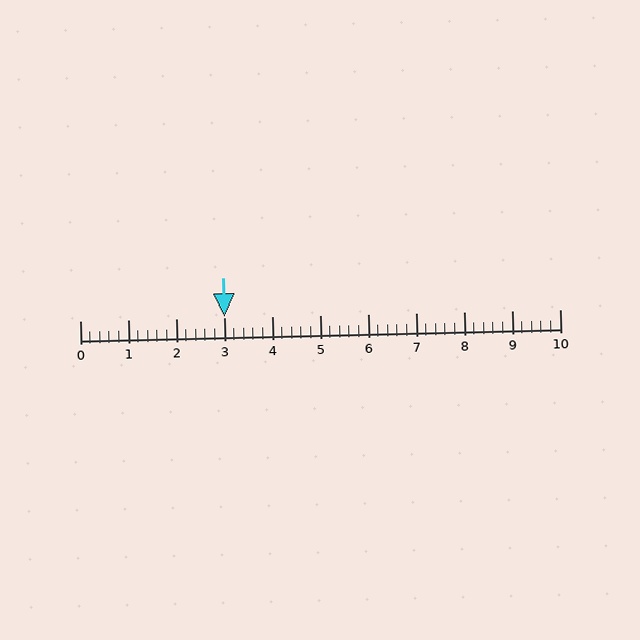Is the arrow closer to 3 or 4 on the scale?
The arrow is closer to 3.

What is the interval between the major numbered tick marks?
The major tick marks are spaced 1 units apart.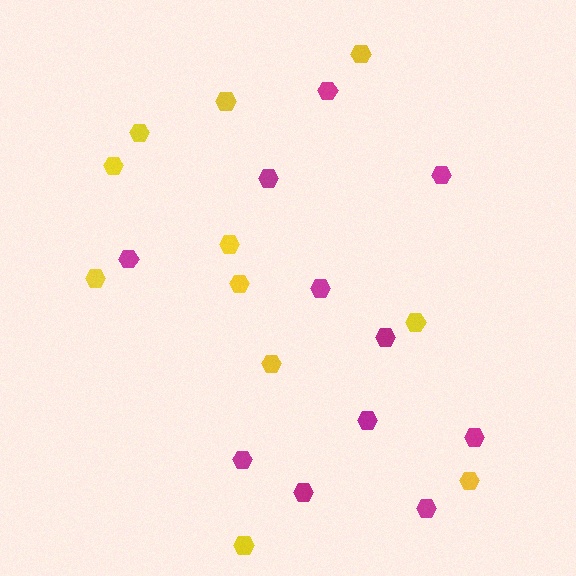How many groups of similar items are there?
There are 2 groups: one group of yellow hexagons (11) and one group of magenta hexagons (11).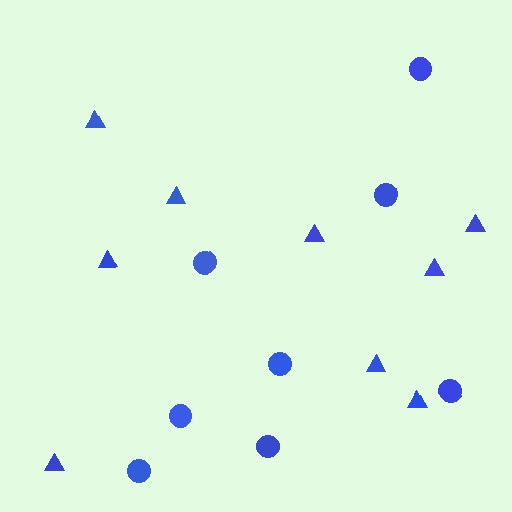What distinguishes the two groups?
There are 2 groups: one group of triangles (9) and one group of circles (8).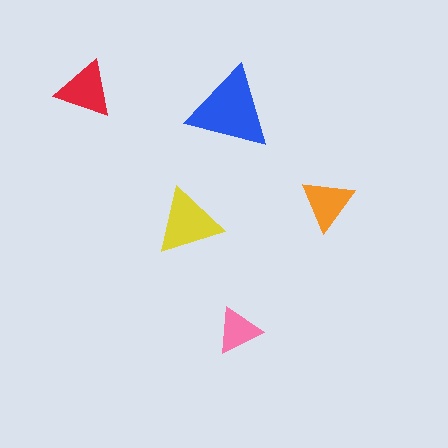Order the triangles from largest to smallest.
the blue one, the yellow one, the red one, the orange one, the pink one.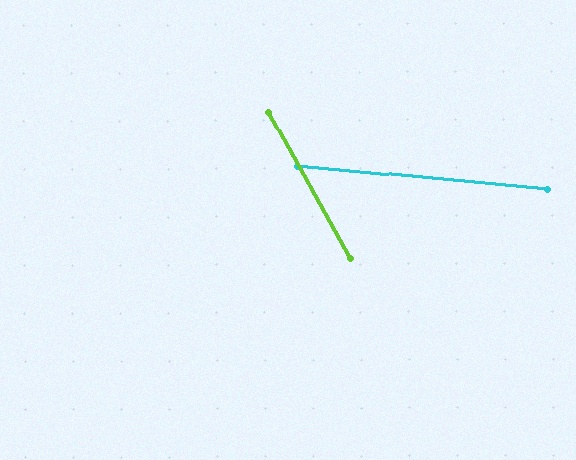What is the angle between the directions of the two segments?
Approximately 55 degrees.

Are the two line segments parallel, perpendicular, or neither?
Neither parallel nor perpendicular — they differ by about 55°.